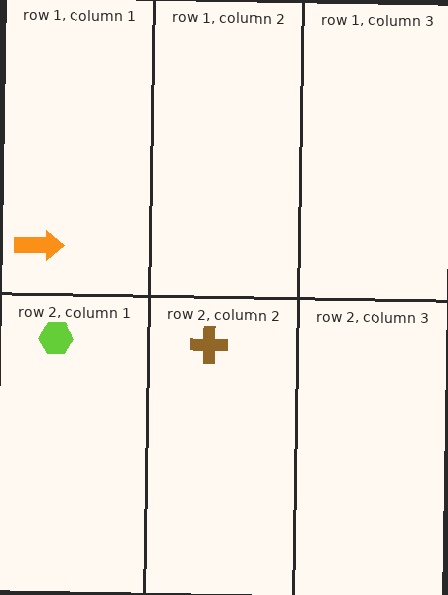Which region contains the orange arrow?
The row 1, column 1 region.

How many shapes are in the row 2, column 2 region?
1.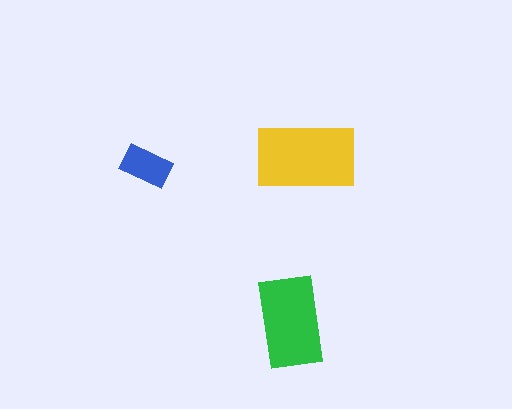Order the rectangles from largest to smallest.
the yellow one, the green one, the blue one.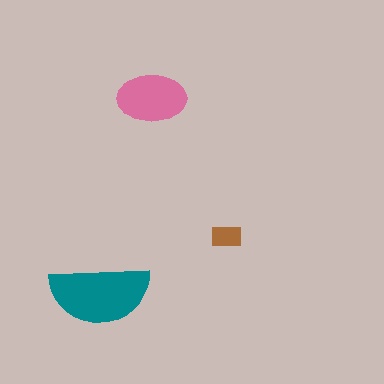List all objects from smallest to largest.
The brown rectangle, the pink ellipse, the teal semicircle.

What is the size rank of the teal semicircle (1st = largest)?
1st.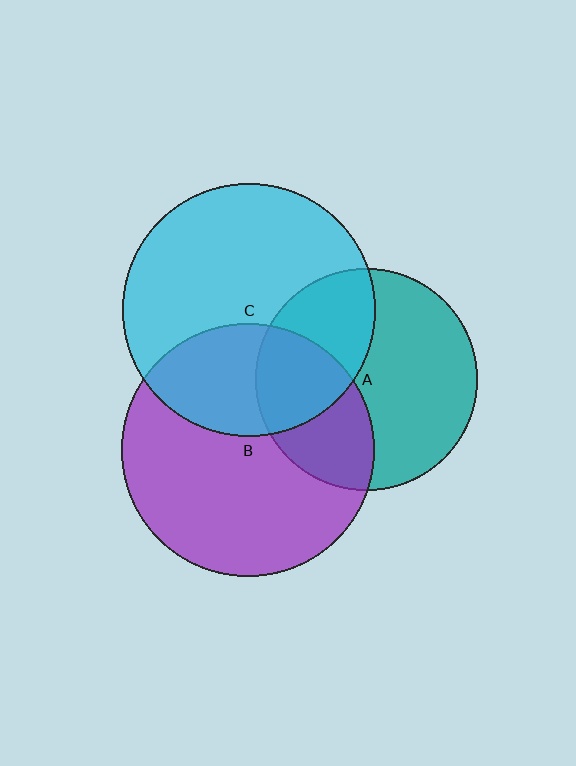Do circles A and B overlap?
Yes.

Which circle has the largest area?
Circle B (purple).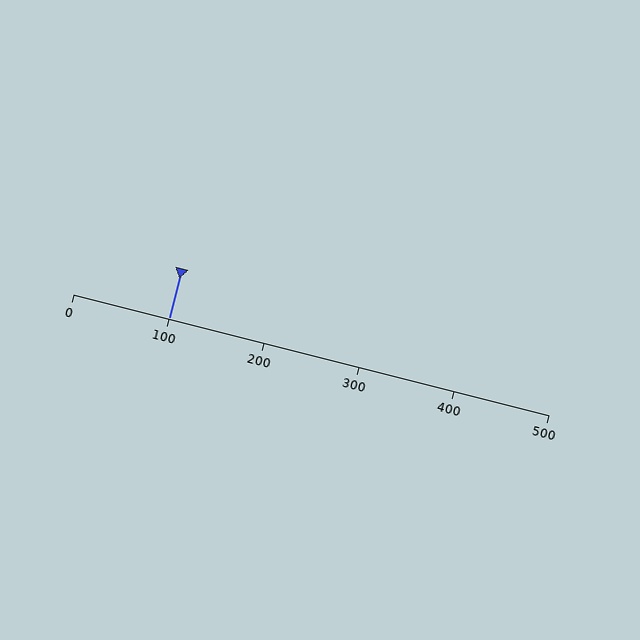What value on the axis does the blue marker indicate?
The marker indicates approximately 100.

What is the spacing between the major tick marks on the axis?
The major ticks are spaced 100 apart.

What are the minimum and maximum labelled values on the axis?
The axis runs from 0 to 500.